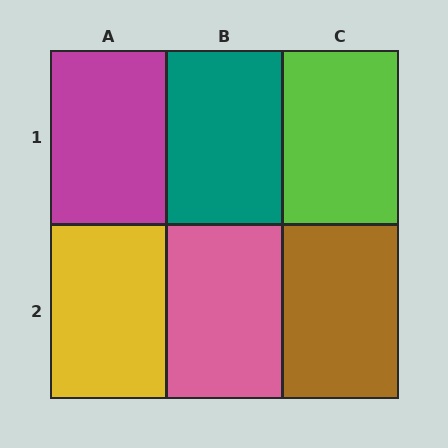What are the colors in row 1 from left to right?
Magenta, teal, lime.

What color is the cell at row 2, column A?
Yellow.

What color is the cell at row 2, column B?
Pink.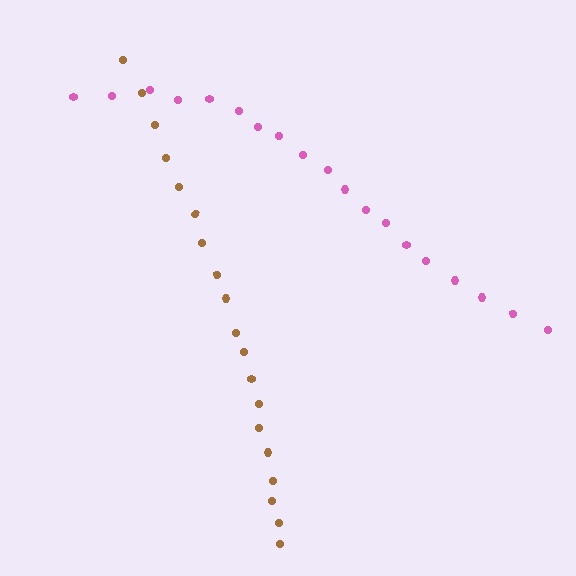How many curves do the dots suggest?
There are 2 distinct paths.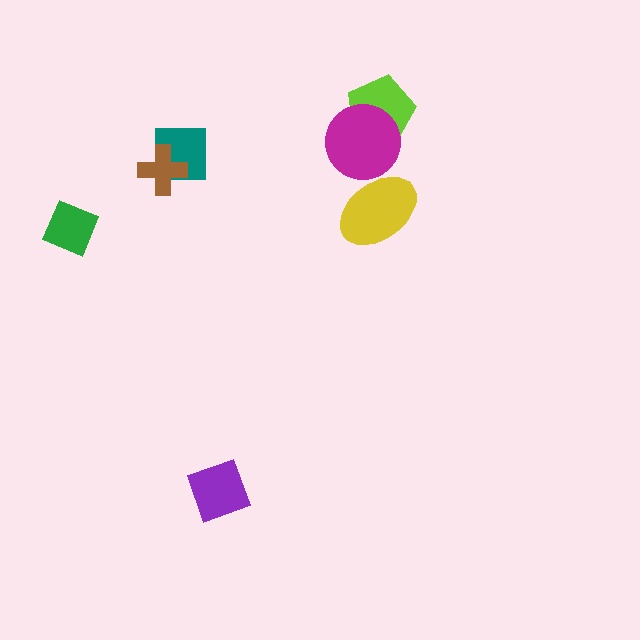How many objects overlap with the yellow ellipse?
1 object overlaps with the yellow ellipse.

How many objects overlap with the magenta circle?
2 objects overlap with the magenta circle.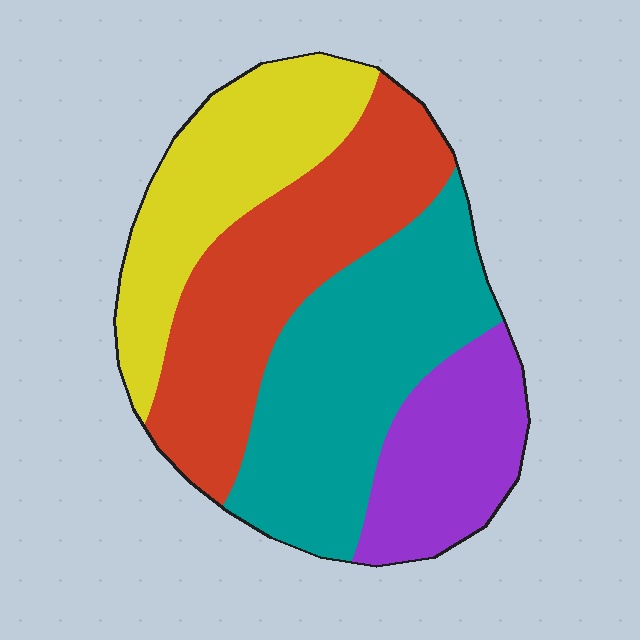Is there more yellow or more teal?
Teal.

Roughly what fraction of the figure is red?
Red takes up about one third (1/3) of the figure.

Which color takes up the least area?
Purple, at roughly 15%.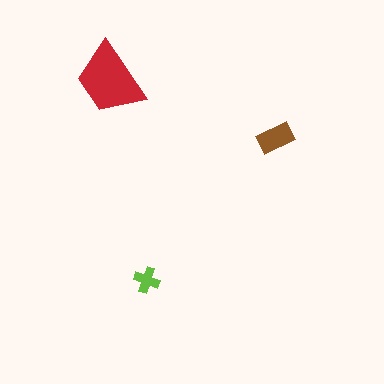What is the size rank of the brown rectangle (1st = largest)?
2nd.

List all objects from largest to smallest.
The red trapezoid, the brown rectangle, the lime cross.